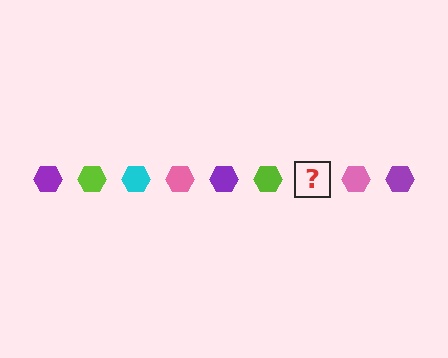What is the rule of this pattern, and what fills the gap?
The rule is that the pattern cycles through purple, lime, cyan, pink hexagons. The gap should be filled with a cyan hexagon.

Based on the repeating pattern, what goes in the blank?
The blank should be a cyan hexagon.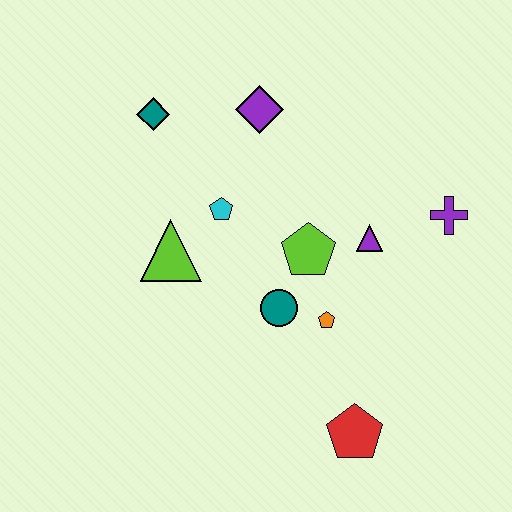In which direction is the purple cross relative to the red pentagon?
The purple cross is above the red pentagon.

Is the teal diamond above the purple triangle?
Yes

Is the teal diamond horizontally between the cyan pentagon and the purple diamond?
No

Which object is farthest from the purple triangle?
The teal diamond is farthest from the purple triangle.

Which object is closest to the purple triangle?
The lime pentagon is closest to the purple triangle.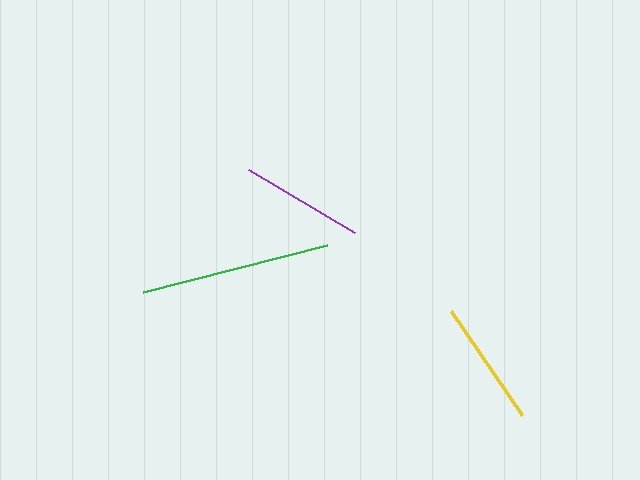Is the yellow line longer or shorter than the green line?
The green line is longer than the yellow line.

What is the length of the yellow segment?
The yellow segment is approximately 125 pixels long.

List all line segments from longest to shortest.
From longest to shortest: green, yellow, purple.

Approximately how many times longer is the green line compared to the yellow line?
The green line is approximately 1.5 times the length of the yellow line.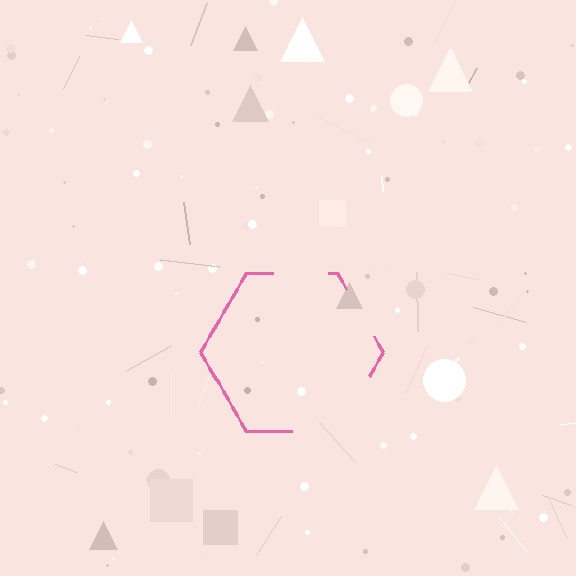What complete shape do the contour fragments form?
The contour fragments form a hexagon.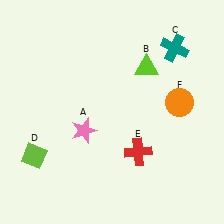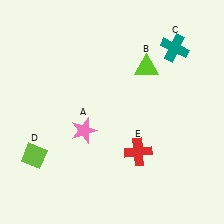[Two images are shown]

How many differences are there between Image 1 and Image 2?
There is 1 difference between the two images.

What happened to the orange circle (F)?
The orange circle (F) was removed in Image 2. It was in the top-right area of Image 1.